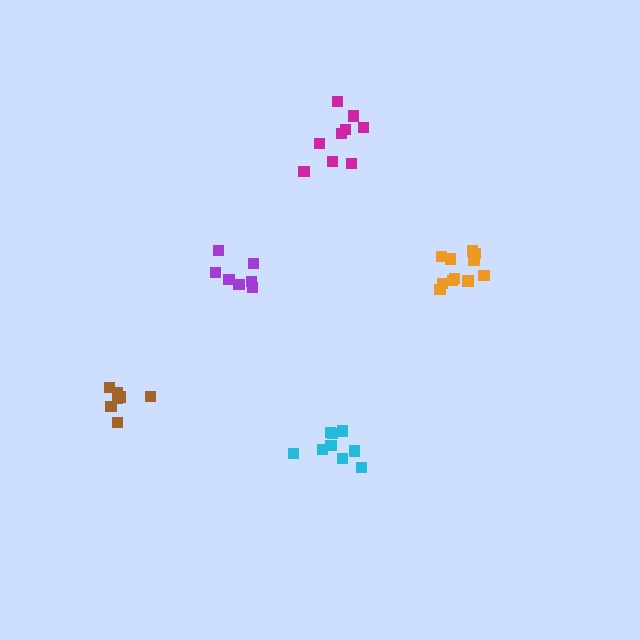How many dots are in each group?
Group 1: 7 dots, Group 2: 11 dots, Group 3: 9 dots, Group 4: 9 dots, Group 5: 7 dots (43 total).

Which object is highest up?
The magenta cluster is topmost.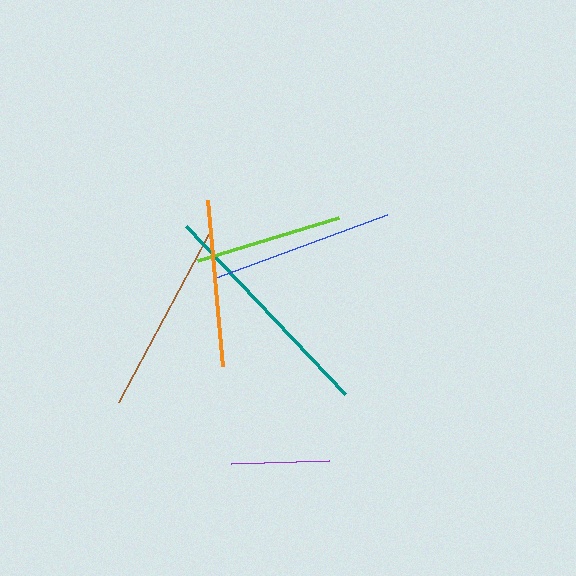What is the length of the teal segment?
The teal segment is approximately 231 pixels long.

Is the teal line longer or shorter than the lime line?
The teal line is longer than the lime line.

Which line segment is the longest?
The teal line is the longest at approximately 231 pixels.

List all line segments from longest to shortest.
From longest to shortest: teal, brown, blue, orange, lime, purple.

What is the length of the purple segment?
The purple segment is approximately 98 pixels long.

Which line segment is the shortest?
The purple line is the shortest at approximately 98 pixels.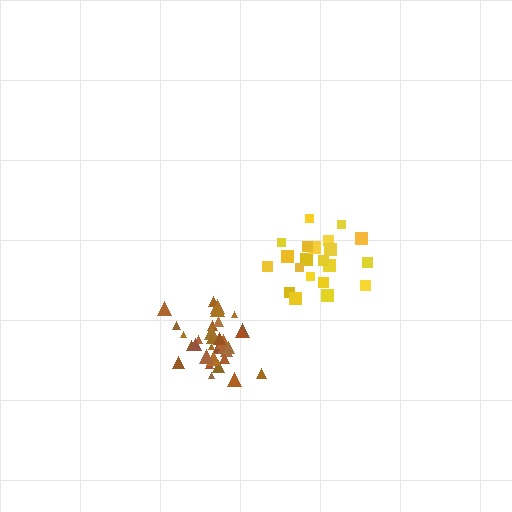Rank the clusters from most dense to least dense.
brown, yellow.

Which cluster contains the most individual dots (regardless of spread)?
Brown (34).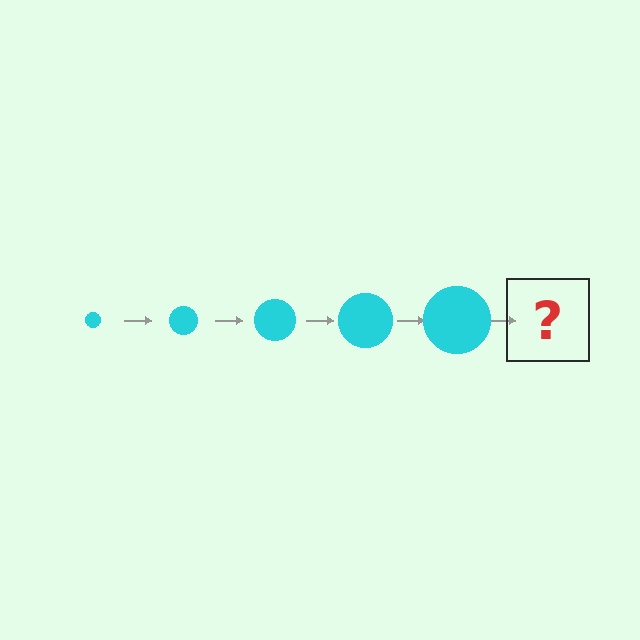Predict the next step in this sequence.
The next step is a cyan circle, larger than the previous one.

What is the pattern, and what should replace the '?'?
The pattern is that the circle gets progressively larger each step. The '?' should be a cyan circle, larger than the previous one.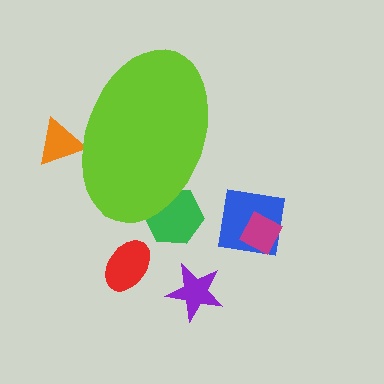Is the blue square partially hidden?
No, the blue square is fully visible.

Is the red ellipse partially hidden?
No, the red ellipse is fully visible.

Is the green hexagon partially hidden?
Yes, the green hexagon is partially hidden behind the lime ellipse.